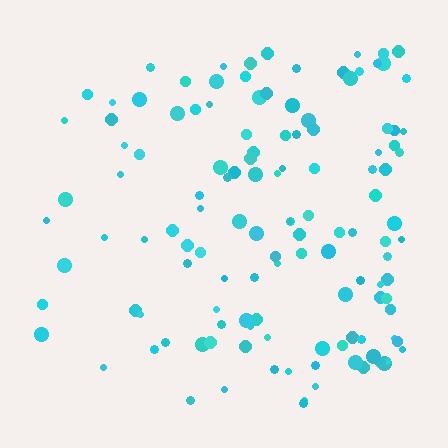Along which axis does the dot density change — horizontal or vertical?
Horizontal.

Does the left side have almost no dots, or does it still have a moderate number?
Still a moderate number, just noticeably fewer than the right.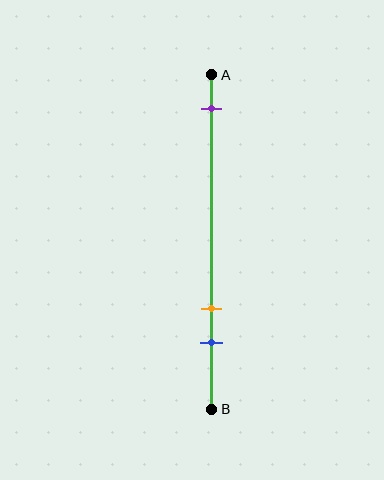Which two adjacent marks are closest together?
The orange and blue marks are the closest adjacent pair.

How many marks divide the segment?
There are 3 marks dividing the segment.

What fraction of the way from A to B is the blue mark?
The blue mark is approximately 80% (0.8) of the way from A to B.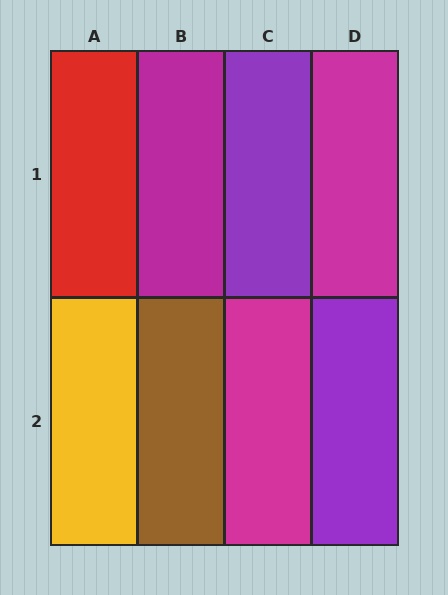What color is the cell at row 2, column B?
Brown.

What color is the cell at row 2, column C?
Magenta.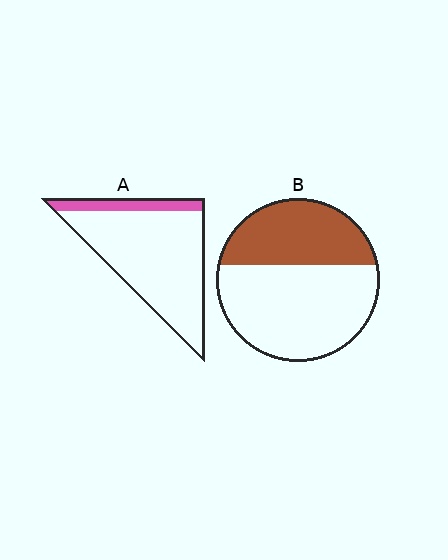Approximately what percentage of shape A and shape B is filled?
A is approximately 15% and B is approximately 40%.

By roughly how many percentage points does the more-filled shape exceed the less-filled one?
By roughly 25 percentage points (B over A).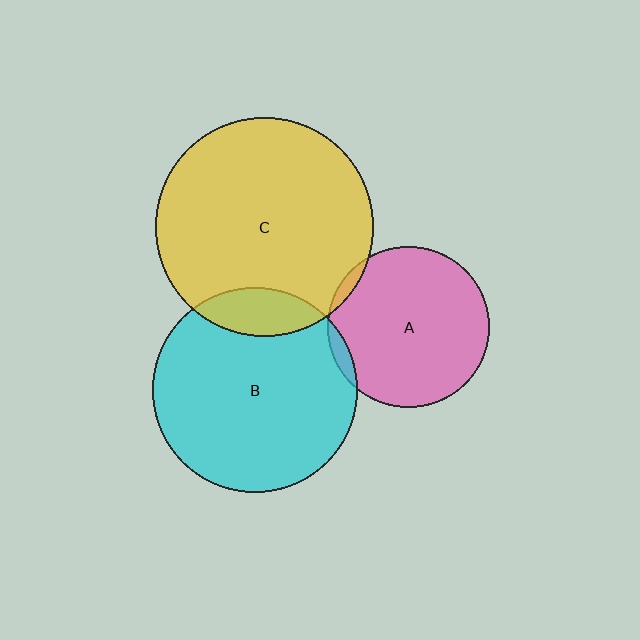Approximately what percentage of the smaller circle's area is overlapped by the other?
Approximately 5%.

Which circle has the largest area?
Circle C (yellow).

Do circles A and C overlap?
Yes.